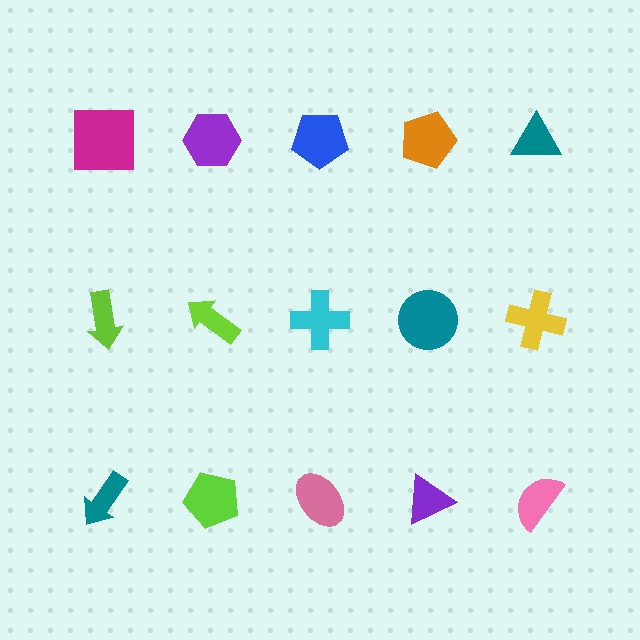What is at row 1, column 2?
A purple hexagon.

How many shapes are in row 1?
5 shapes.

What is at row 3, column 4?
A purple triangle.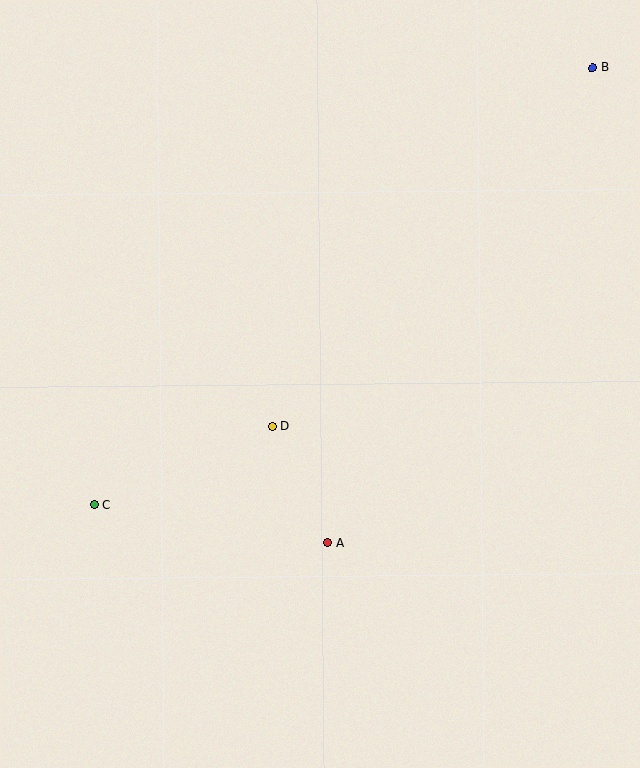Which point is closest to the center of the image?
Point D at (272, 427) is closest to the center.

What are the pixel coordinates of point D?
Point D is at (272, 427).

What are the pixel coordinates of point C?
Point C is at (95, 505).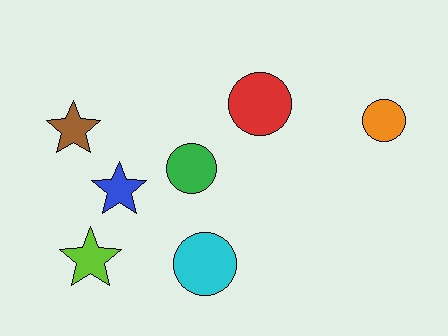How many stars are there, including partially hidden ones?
There are 3 stars.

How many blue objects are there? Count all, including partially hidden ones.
There is 1 blue object.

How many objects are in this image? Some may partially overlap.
There are 7 objects.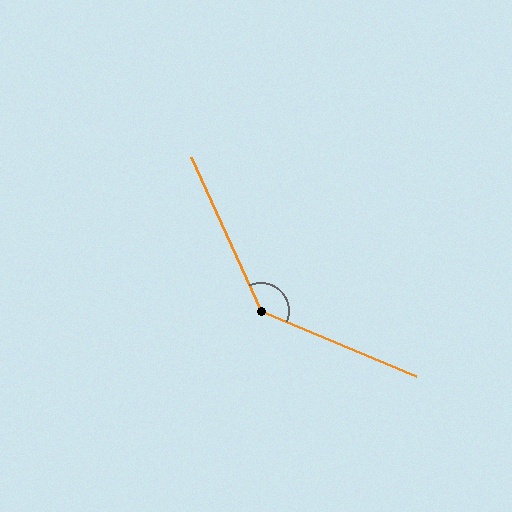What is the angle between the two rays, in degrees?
Approximately 137 degrees.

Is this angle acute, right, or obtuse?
It is obtuse.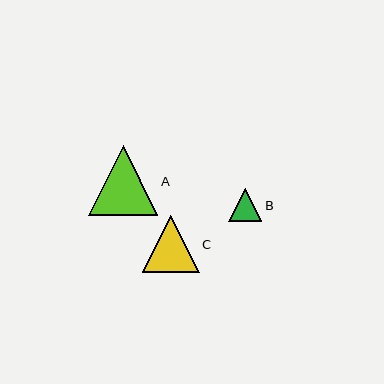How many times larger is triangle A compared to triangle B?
Triangle A is approximately 2.1 times the size of triangle B.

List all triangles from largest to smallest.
From largest to smallest: A, C, B.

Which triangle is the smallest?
Triangle B is the smallest with a size of approximately 33 pixels.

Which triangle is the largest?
Triangle A is the largest with a size of approximately 70 pixels.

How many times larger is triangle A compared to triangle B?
Triangle A is approximately 2.1 times the size of triangle B.